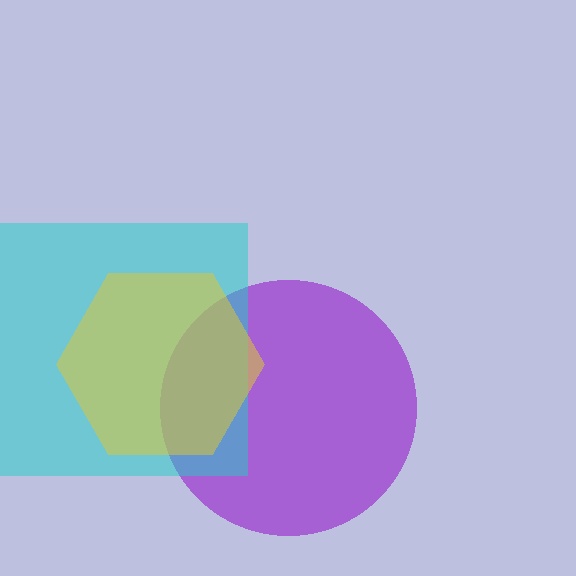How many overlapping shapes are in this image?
There are 3 overlapping shapes in the image.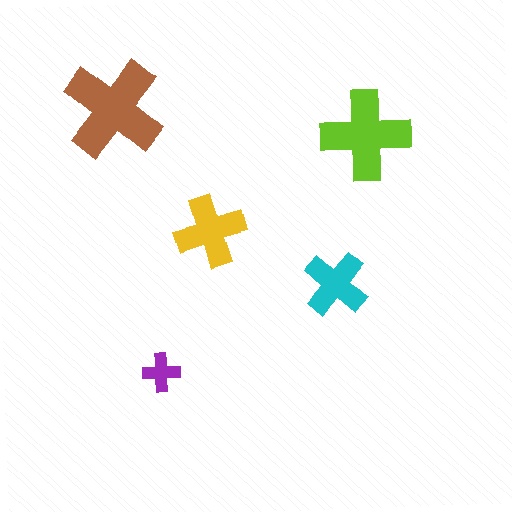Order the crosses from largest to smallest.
the brown one, the lime one, the yellow one, the cyan one, the purple one.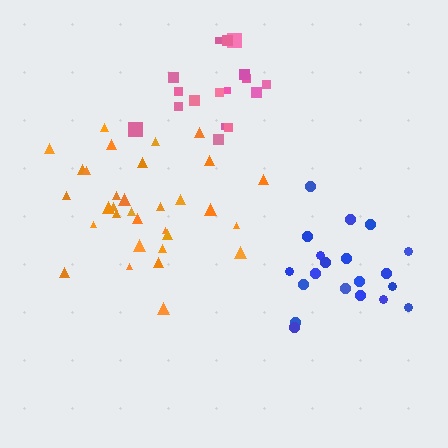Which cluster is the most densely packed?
Orange.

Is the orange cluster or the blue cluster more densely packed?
Orange.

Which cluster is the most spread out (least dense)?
Pink.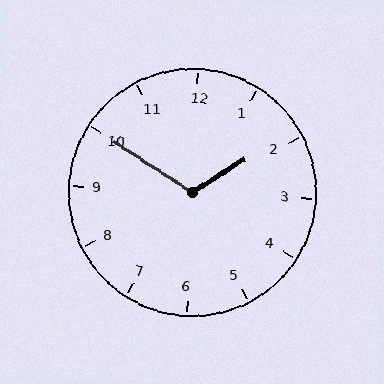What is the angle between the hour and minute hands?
Approximately 115 degrees.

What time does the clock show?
1:50.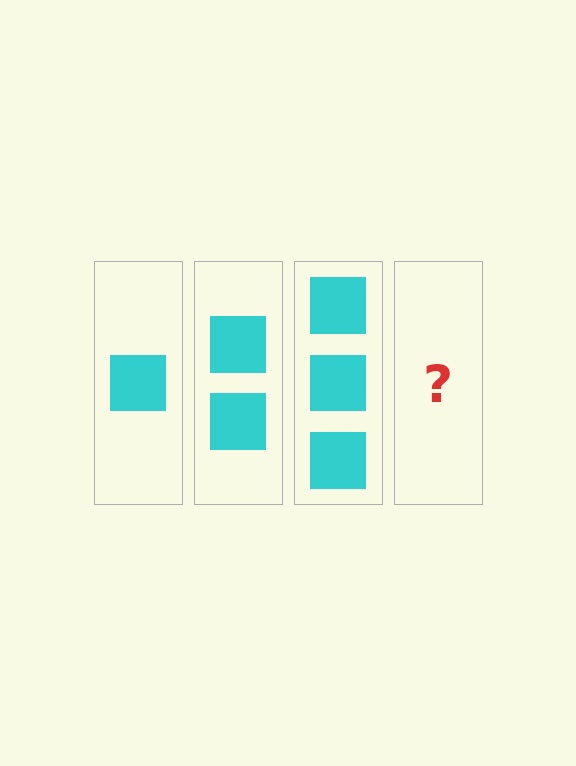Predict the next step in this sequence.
The next step is 4 squares.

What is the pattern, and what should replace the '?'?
The pattern is that each step adds one more square. The '?' should be 4 squares.